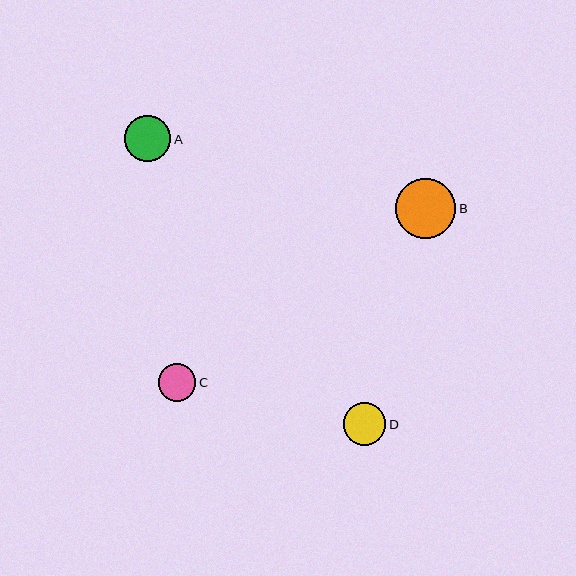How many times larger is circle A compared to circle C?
Circle A is approximately 1.2 times the size of circle C.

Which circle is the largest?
Circle B is the largest with a size of approximately 60 pixels.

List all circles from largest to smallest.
From largest to smallest: B, A, D, C.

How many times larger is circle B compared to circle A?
Circle B is approximately 1.3 times the size of circle A.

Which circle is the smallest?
Circle C is the smallest with a size of approximately 37 pixels.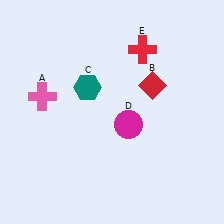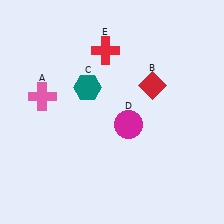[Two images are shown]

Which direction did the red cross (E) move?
The red cross (E) moved left.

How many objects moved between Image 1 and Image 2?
1 object moved between the two images.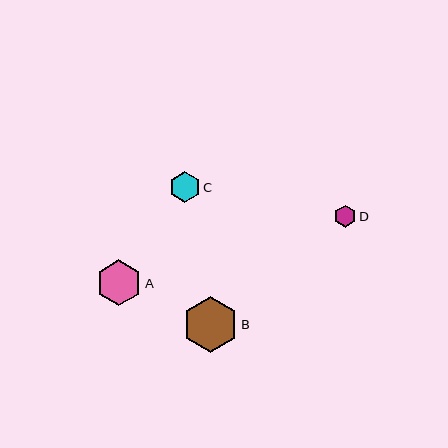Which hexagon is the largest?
Hexagon B is the largest with a size of approximately 56 pixels.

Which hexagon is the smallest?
Hexagon D is the smallest with a size of approximately 22 pixels.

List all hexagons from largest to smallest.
From largest to smallest: B, A, C, D.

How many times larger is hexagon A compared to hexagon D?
Hexagon A is approximately 2.1 times the size of hexagon D.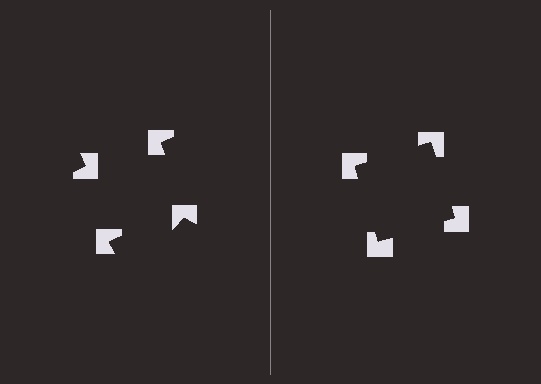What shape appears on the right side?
An illusory square.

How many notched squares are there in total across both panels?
8 — 4 on each side.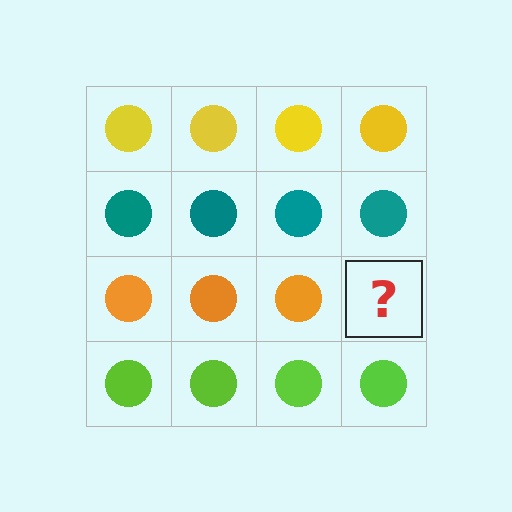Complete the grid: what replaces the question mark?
The question mark should be replaced with an orange circle.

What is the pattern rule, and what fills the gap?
The rule is that each row has a consistent color. The gap should be filled with an orange circle.